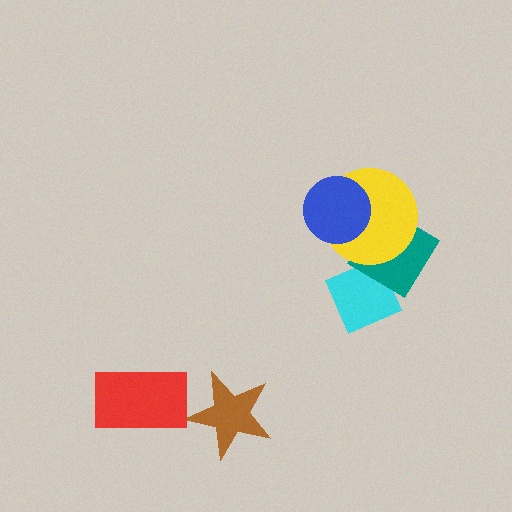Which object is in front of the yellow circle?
The blue circle is in front of the yellow circle.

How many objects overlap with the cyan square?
1 object overlaps with the cyan square.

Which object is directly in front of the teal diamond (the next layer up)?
The yellow circle is directly in front of the teal diamond.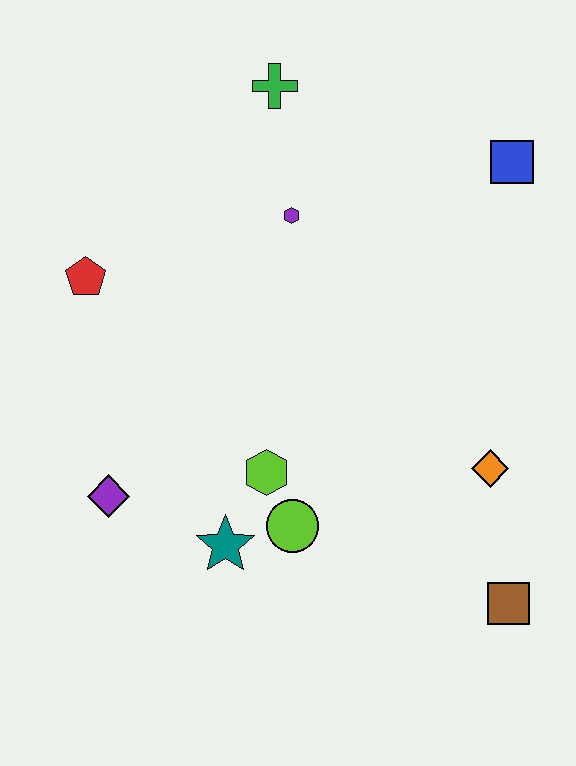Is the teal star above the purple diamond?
No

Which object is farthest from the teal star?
The blue square is farthest from the teal star.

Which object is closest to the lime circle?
The lime hexagon is closest to the lime circle.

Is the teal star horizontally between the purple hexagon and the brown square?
No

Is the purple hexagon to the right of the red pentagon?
Yes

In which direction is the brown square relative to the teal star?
The brown square is to the right of the teal star.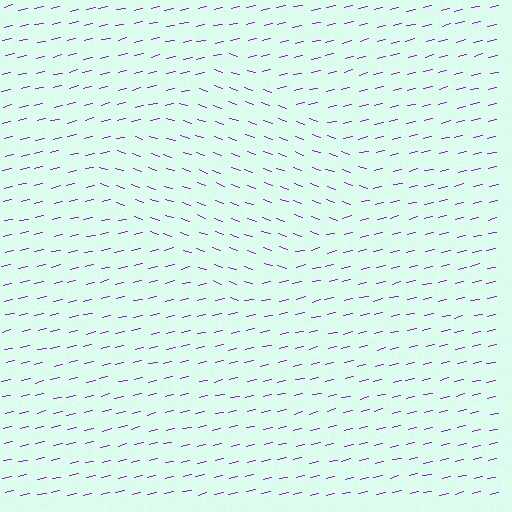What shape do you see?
I see a diamond.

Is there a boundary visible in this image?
Yes, there is a texture boundary formed by a change in line orientation.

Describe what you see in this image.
The image is filled with small purple line segments. A diamond region in the image has lines oriented differently from the surrounding lines, creating a visible texture boundary.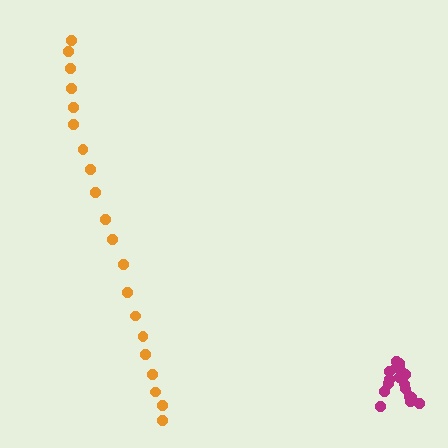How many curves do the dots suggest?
There are 2 distinct paths.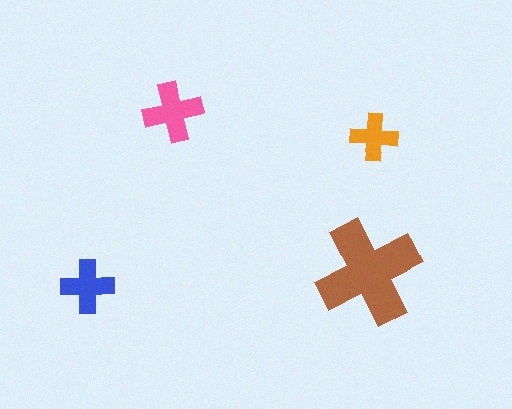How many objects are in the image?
There are 4 objects in the image.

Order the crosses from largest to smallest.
the brown one, the pink one, the blue one, the orange one.